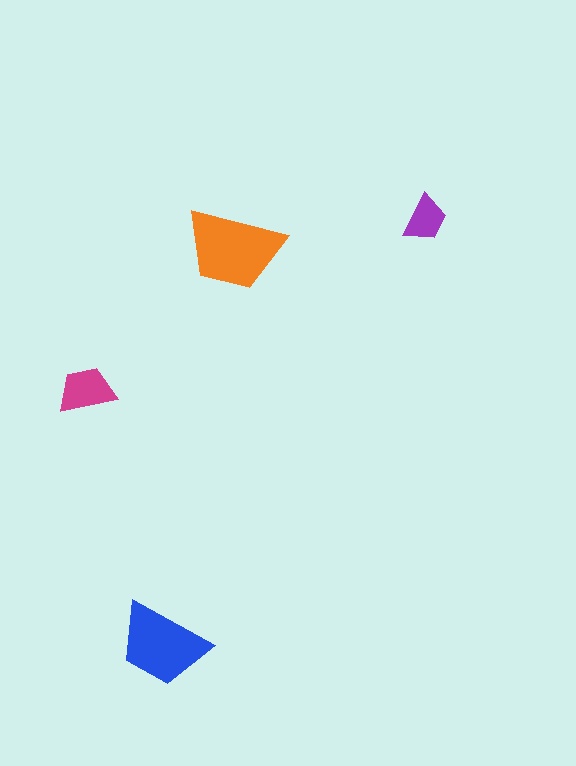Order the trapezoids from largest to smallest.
the orange one, the blue one, the magenta one, the purple one.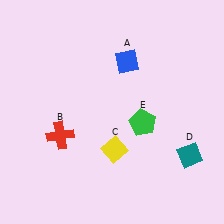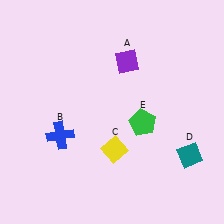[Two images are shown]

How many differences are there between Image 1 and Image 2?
There are 2 differences between the two images.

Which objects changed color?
A changed from blue to purple. B changed from red to blue.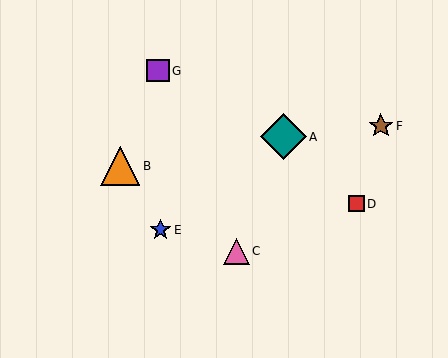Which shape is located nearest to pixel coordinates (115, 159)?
The orange triangle (labeled B) at (120, 166) is nearest to that location.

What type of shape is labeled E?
Shape E is a blue star.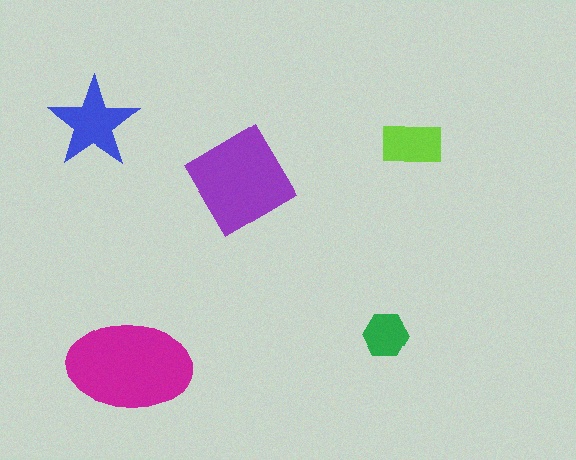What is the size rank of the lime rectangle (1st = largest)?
4th.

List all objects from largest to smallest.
The magenta ellipse, the purple diamond, the blue star, the lime rectangle, the green hexagon.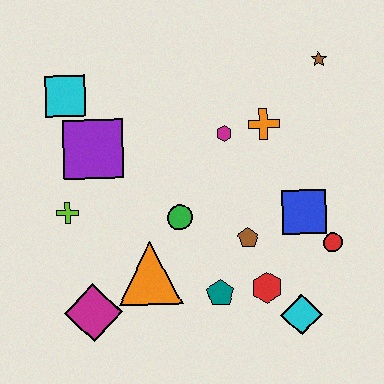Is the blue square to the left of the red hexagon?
No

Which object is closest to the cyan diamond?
The red hexagon is closest to the cyan diamond.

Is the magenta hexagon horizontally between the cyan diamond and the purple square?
Yes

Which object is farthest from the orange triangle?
The brown star is farthest from the orange triangle.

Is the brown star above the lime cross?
Yes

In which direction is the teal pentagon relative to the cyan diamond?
The teal pentagon is to the left of the cyan diamond.